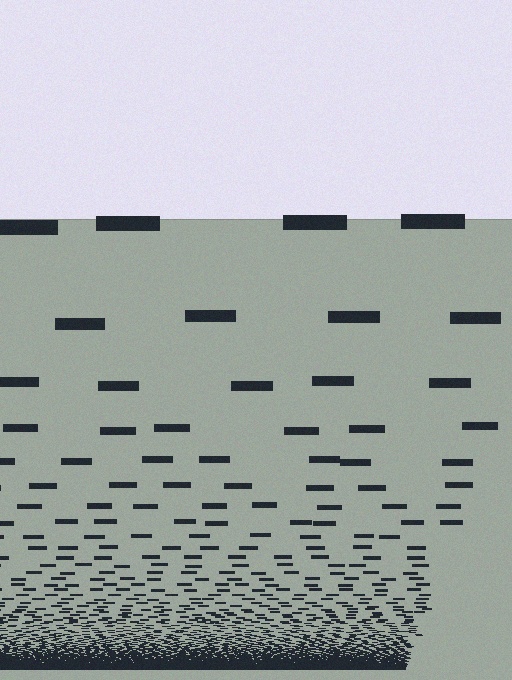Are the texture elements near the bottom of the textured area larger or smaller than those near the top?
Smaller. The gradient is inverted — elements near the bottom are smaller and denser.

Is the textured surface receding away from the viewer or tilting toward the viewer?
The surface appears to tilt toward the viewer. Texture elements get larger and sparser toward the top.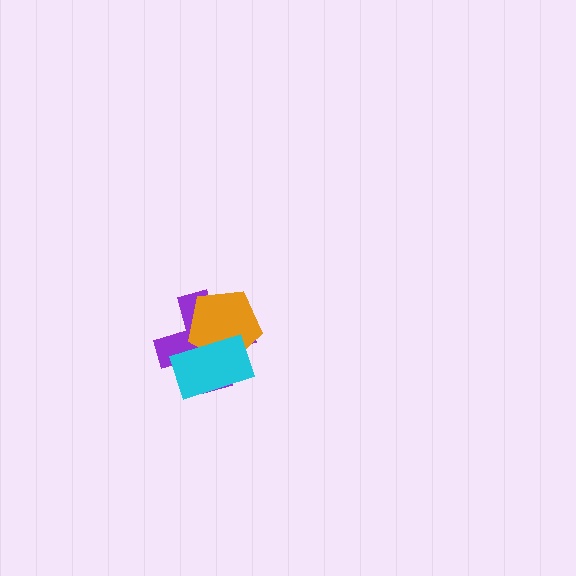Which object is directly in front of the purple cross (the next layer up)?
The orange pentagon is directly in front of the purple cross.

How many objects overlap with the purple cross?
2 objects overlap with the purple cross.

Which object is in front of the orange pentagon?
The cyan rectangle is in front of the orange pentagon.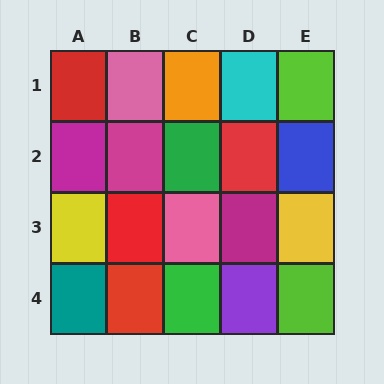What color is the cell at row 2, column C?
Green.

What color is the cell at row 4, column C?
Green.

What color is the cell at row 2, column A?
Magenta.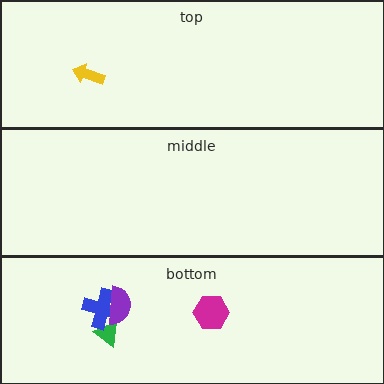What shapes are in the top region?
The yellow arrow.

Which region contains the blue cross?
The bottom region.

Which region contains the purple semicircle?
The bottom region.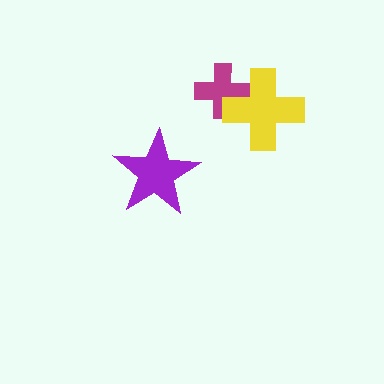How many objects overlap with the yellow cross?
1 object overlaps with the yellow cross.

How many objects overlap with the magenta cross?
1 object overlaps with the magenta cross.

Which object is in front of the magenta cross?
The yellow cross is in front of the magenta cross.